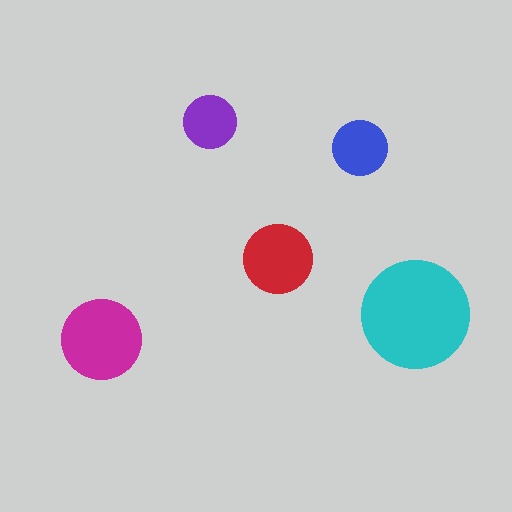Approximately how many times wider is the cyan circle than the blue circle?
About 2 times wider.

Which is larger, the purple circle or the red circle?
The red one.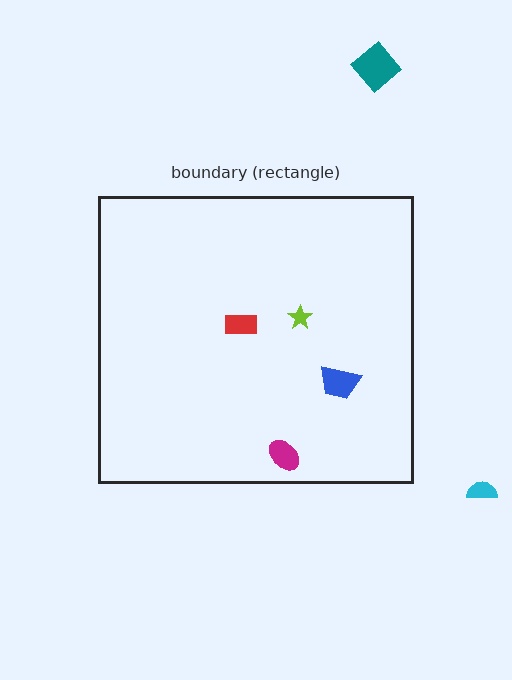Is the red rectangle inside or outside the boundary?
Inside.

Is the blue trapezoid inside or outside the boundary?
Inside.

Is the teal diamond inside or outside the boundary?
Outside.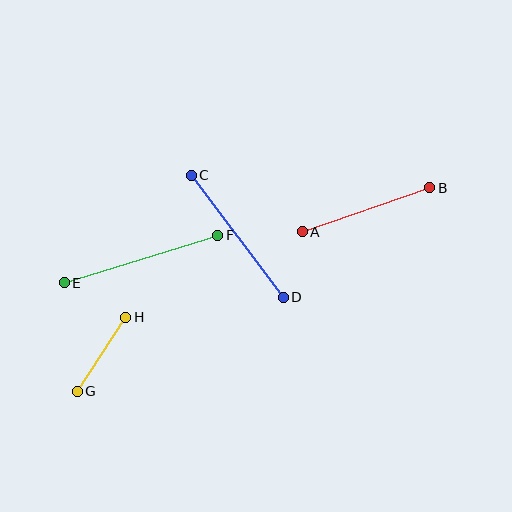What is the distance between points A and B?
The distance is approximately 135 pixels.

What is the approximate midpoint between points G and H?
The midpoint is at approximately (102, 354) pixels.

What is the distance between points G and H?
The distance is approximately 88 pixels.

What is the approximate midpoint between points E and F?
The midpoint is at approximately (141, 259) pixels.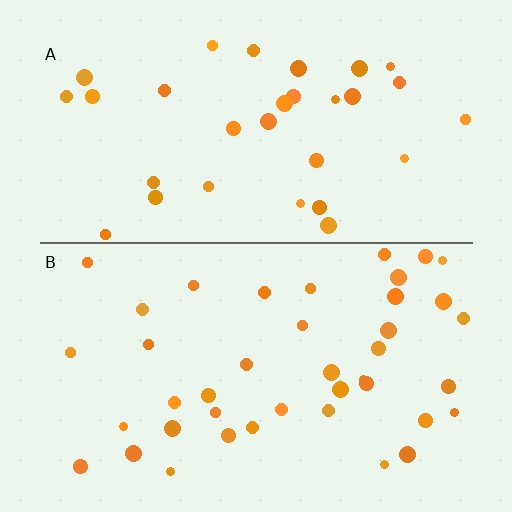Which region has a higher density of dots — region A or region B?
B (the bottom).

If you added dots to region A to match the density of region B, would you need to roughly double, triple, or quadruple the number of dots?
Approximately double.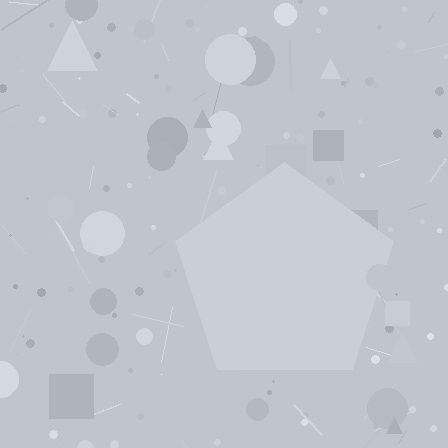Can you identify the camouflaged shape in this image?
The camouflaged shape is a pentagon.